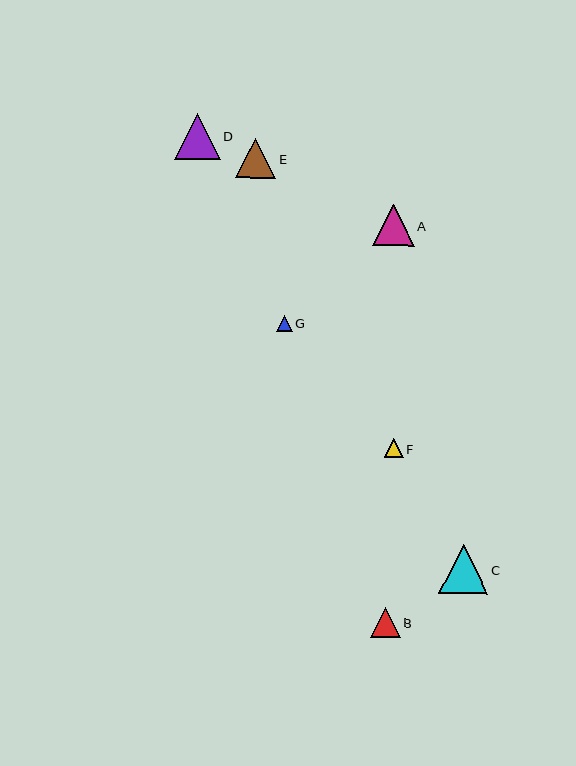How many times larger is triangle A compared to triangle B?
Triangle A is approximately 1.4 times the size of triangle B.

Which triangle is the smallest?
Triangle G is the smallest with a size of approximately 16 pixels.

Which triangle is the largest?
Triangle C is the largest with a size of approximately 48 pixels.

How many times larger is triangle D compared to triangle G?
Triangle D is approximately 2.8 times the size of triangle G.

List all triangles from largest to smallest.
From largest to smallest: C, D, A, E, B, F, G.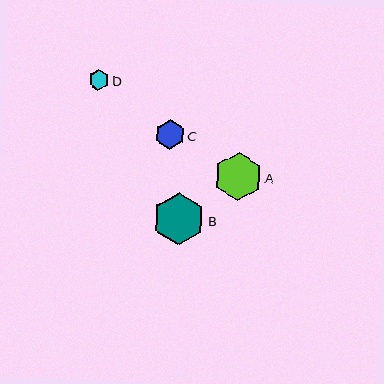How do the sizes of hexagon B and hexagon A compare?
Hexagon B and hexagon A are approximately the same size.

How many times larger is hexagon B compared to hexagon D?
Hexagon B is approximately 2.5 times the size of hexagon D.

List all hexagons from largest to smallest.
From largest to smallest: B, A, C, D.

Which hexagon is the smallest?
Hexagon D is the smallest with a size of approximately 21 pixels.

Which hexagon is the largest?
Hexagon B is the largest with a size of approximately 52 pixels.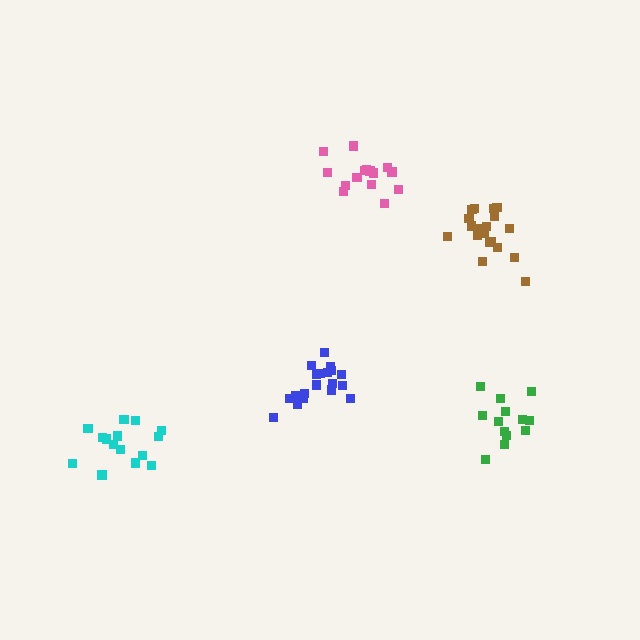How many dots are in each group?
Group 1: 16 dots, Group 2: 13 dots, Group 3: 19 dots, Group 4: 16 dots, Group 5: 19 dots (83 total).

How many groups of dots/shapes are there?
There are 5 groups.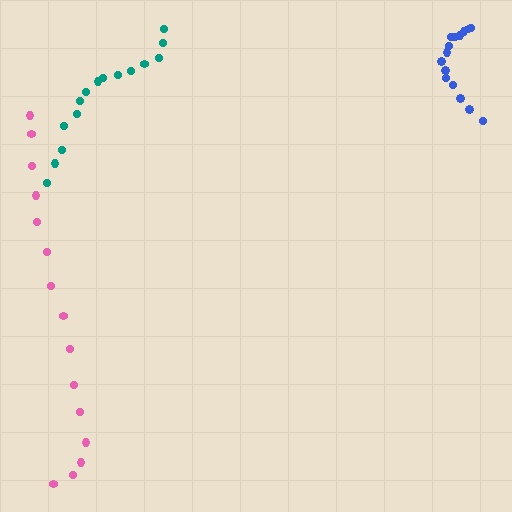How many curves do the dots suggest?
There are 3 distinct paths.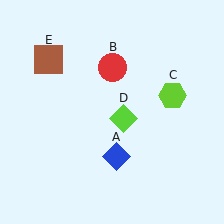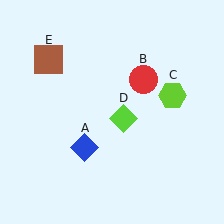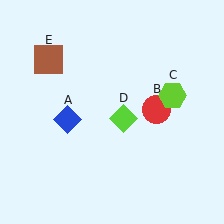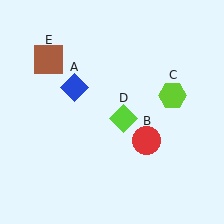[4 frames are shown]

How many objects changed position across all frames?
2 objects changed position: blue diamond (object A), red circle (object B).